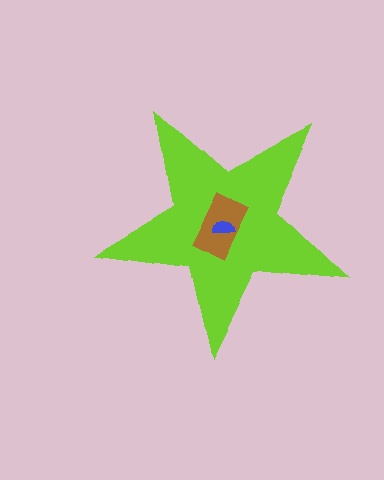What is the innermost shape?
The blue semicircle.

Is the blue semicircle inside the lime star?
Yes.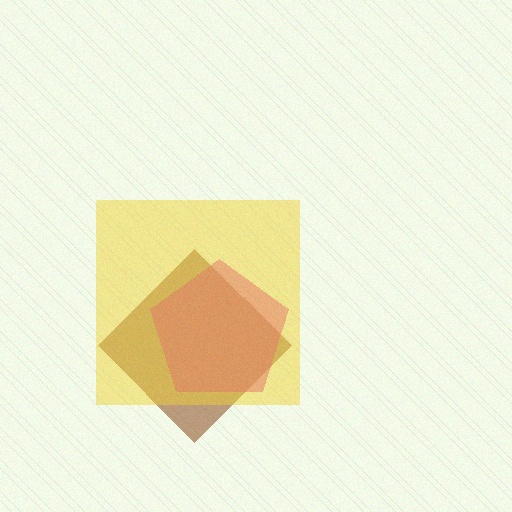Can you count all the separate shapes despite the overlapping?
Yes, there are 3 separate shapes.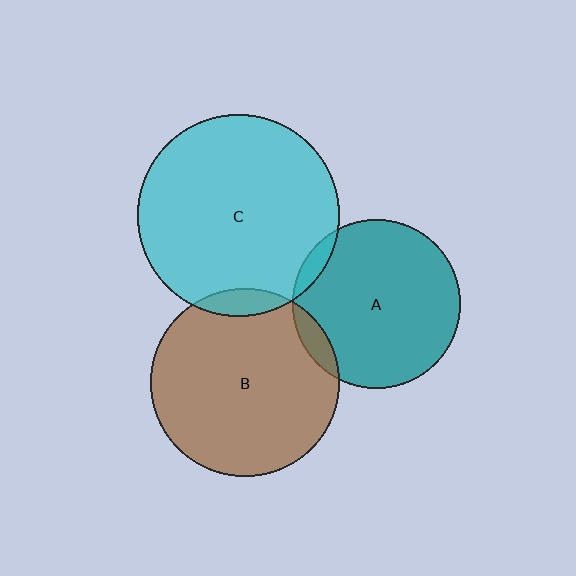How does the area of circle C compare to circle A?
Approximately 1.4 times.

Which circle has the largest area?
Circle C (cyan).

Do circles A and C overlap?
Yes.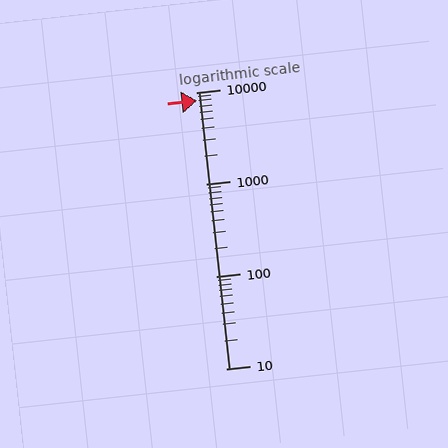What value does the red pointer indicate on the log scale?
The pointer indicates approximately 8000.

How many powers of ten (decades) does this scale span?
The scale spans 3 decades, from 10 to 10000.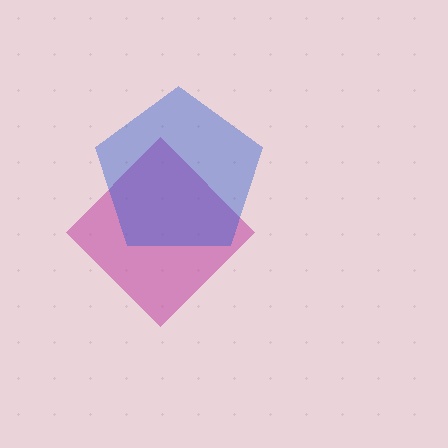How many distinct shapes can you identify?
There are 2 distinct shapes: a magenta diamond, a blue pentagon.